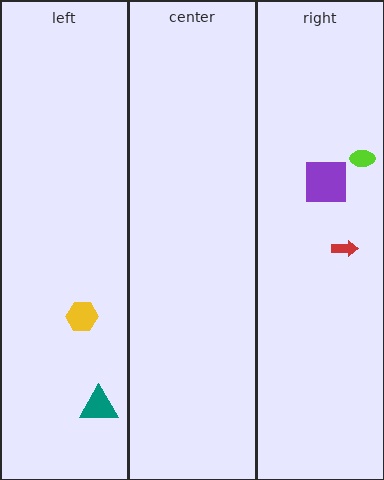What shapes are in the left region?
The yellow hexagon, the teal triangle.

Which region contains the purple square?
The right region.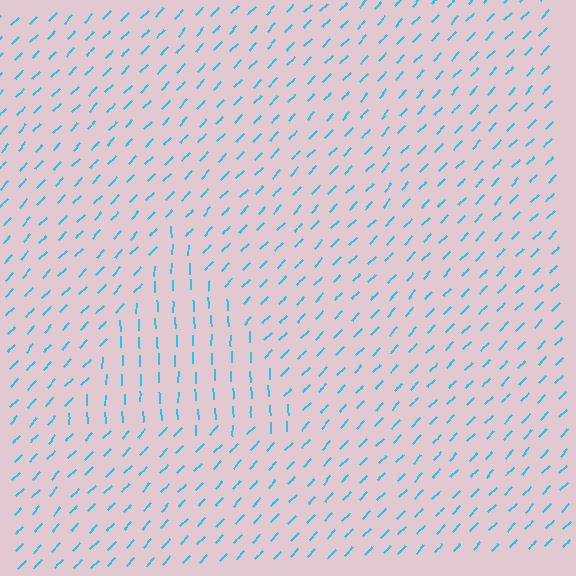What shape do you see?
I see a triangle.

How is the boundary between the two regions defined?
The boundary is defined purely by a change in line orientation (approximately 45 degrees difference). All lines are the same color and thickness.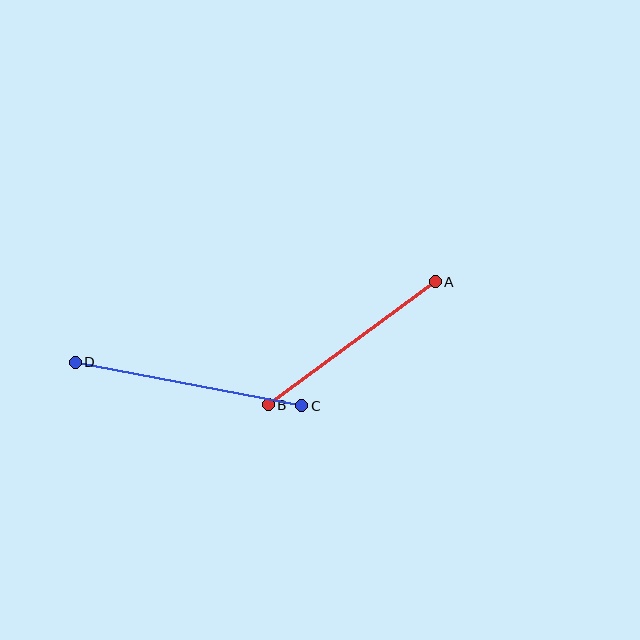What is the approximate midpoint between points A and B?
The midpoint is at approximately (352, 343) pixels.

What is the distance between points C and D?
The distance is approximately 230 pixels.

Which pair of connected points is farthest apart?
Points C and D are farthest apart.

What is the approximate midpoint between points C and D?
The midpoint is at approximately (188, 384) pixels.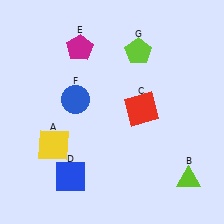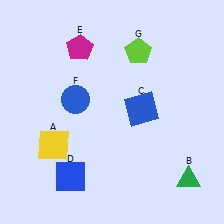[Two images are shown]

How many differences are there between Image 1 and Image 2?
There are 2 differences between the two images.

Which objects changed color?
B changed from lime to green. C changed from red to blue.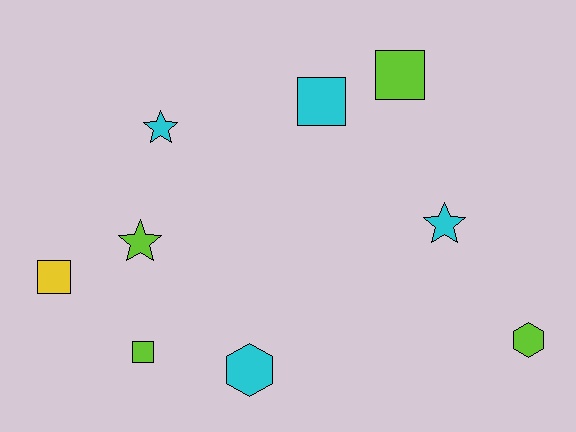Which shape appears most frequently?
Square, with 4 objects.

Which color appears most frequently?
Cyan, with 4 objects.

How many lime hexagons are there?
There is 1 lime hexagon.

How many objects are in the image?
There are 9 objects.